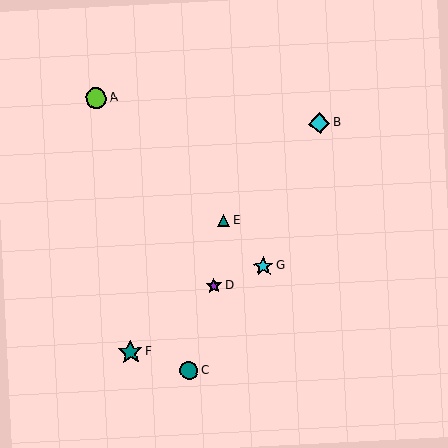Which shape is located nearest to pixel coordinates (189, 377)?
The teal circle (labeled C) at (189, 371) is nearest to that location.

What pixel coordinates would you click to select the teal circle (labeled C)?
Click at (189, 371) to select the teal circle C.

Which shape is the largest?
The teal star (labeled F) is the largest.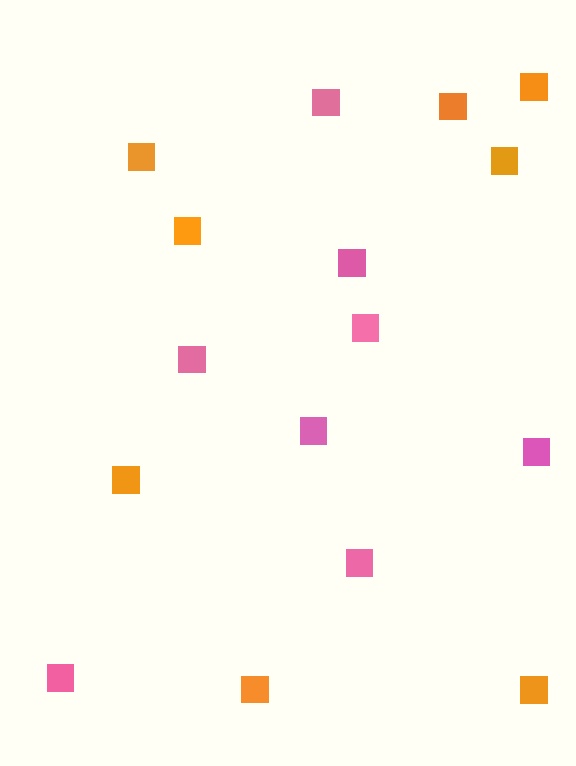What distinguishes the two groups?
There are 2 groups: one group of pink squares (8) and one group of orange squares (8).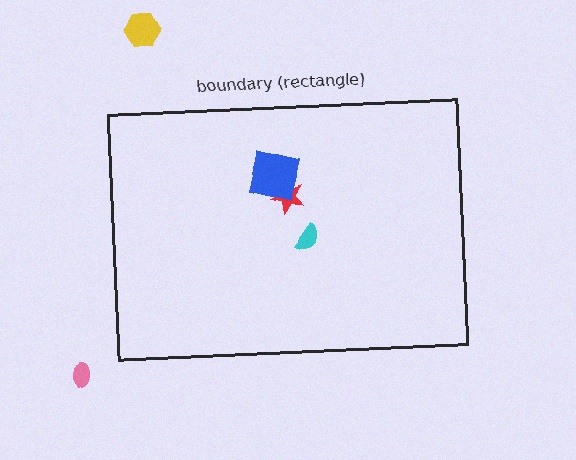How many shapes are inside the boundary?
3 inside, 2 outside.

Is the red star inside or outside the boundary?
Inside.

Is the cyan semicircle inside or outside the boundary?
Inside.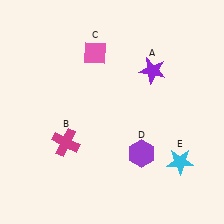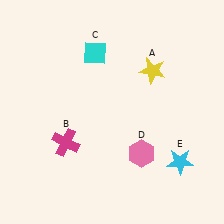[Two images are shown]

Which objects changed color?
A changed from purple to yellow. C changed from pink to cyan. D changed from purple to pink.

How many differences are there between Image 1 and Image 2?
There are 3 differences between the two images.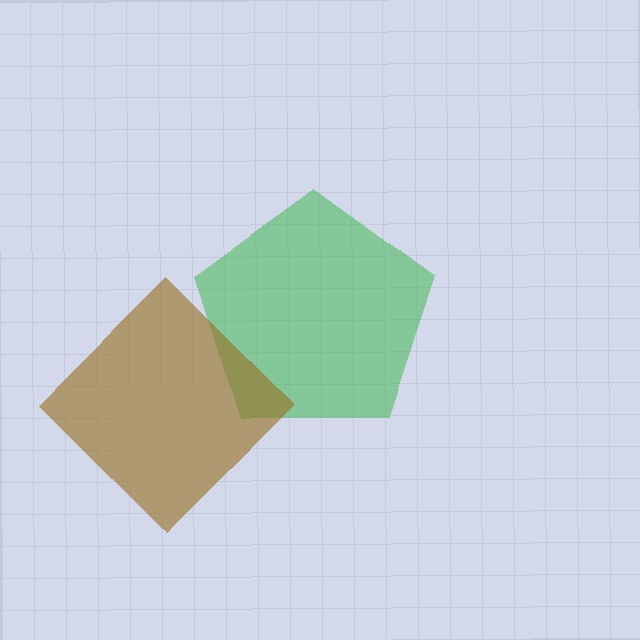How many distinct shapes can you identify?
There are 2 distinct shapes: a green pentagon, a brown diamond.